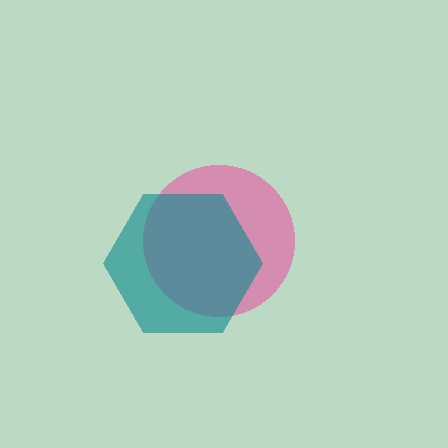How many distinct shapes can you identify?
There are 2 distinct shapes: a pink circle, a teal hexagon.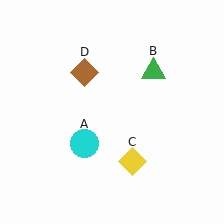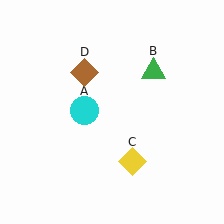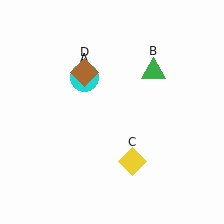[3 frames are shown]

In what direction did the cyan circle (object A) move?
The cyan circle (object A) moved up.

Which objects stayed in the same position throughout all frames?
Green triangle (object B) and yellow diamond (object C) and brown diamond (object D) remained stationary.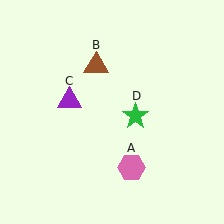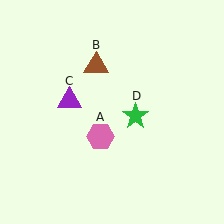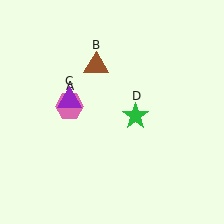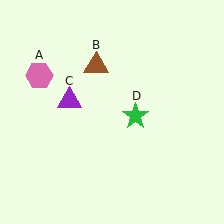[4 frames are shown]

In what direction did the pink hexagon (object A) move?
The pink hexagon (object A) moved up and to the left.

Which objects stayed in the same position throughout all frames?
Brown triangle (object B) and purple triangle (object C) and green star (object D) remained stationary.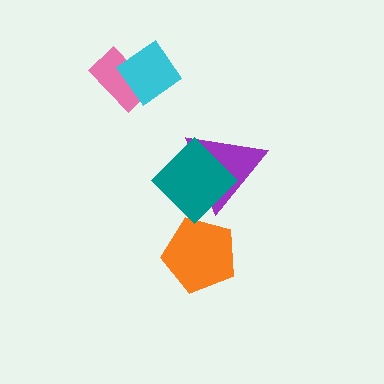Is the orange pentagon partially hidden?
No, no other shape covers it.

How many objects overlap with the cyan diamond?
1 object overlaps with the cyan diamond.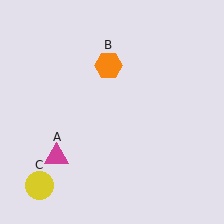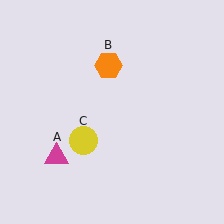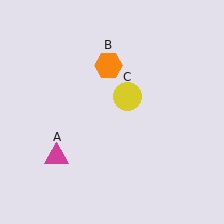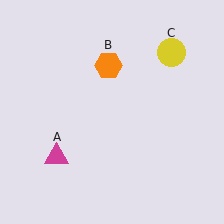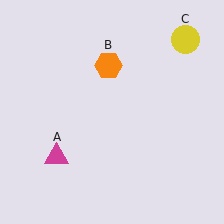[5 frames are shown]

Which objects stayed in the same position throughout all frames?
Magenta triangle (object A) and orange hexagon (object B) remained stationary.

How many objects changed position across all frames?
1 object changed position: yellow circle (object C).